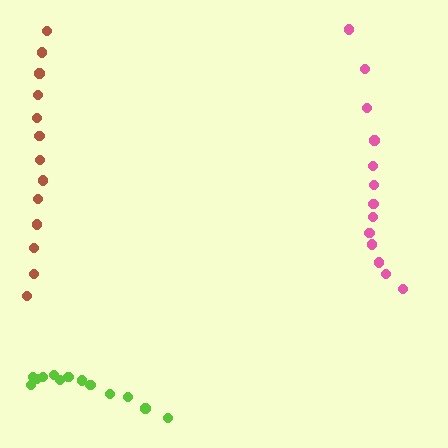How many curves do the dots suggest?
There are 3 distinct paths.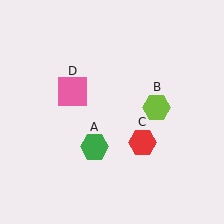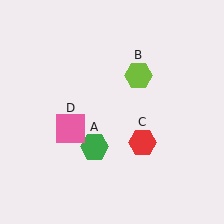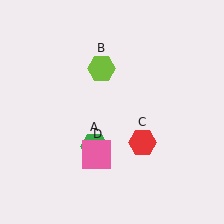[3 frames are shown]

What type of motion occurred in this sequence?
The lime hexagon (object B), pink square (object D) rotated counterclockwise around the center of the scene.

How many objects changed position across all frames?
2 objects changed position: lime hexagon (object B), pink square (object D).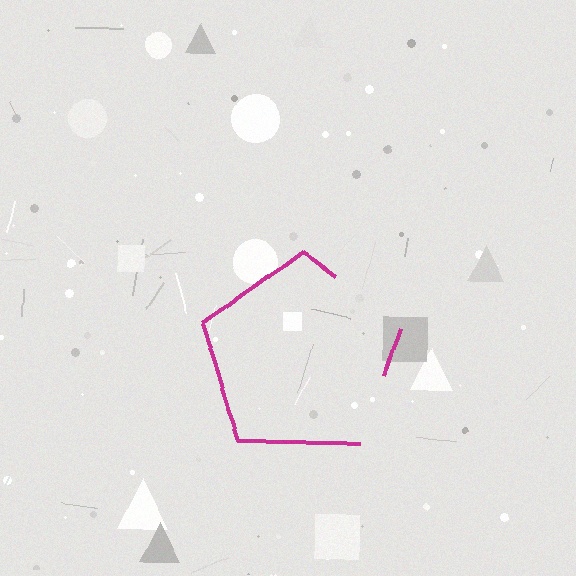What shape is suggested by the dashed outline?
The dashed outline suggests a pentagon.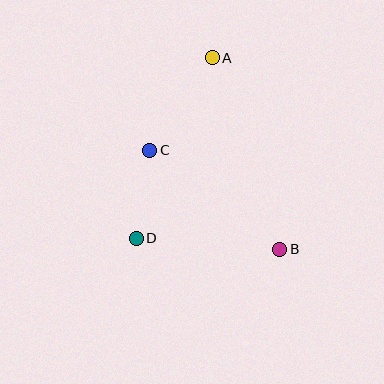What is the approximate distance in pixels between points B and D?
The distance between B and D is approximately 144 pixels.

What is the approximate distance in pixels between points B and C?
The distance between B and C is approximately 163 pixels.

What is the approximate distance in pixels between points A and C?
The distance between A and C is approximately 111 pixels.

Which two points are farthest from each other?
Points A and B are farthest from each other.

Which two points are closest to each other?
Points C and D are closest to each other.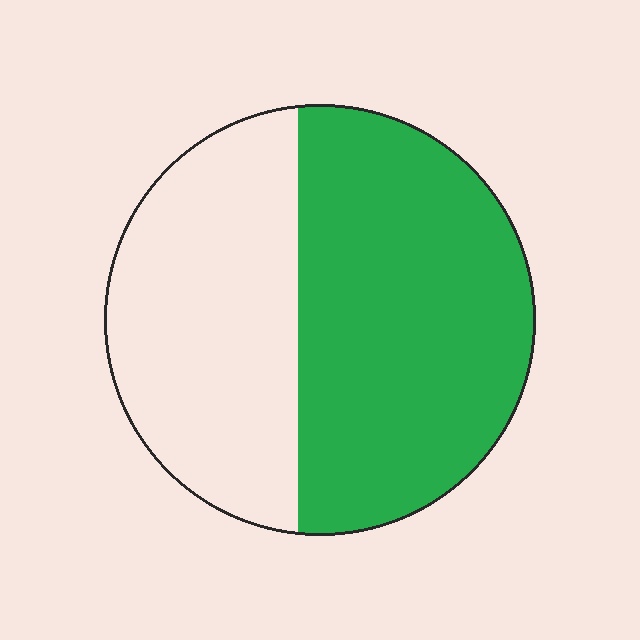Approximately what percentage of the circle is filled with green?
Approximately 55%.